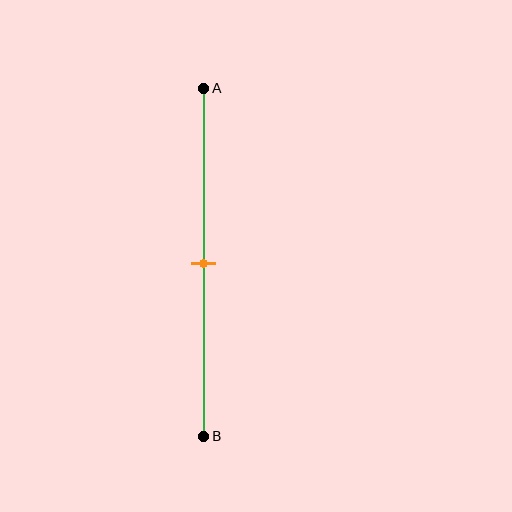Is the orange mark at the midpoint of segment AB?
Yes, the mark is approximately at the midpoint.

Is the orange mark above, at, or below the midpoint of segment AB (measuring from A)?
The orange mark is approximately at the midpoint of segment AB.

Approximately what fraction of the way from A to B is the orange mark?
The orange mark is approximately 50% of the way from A to B.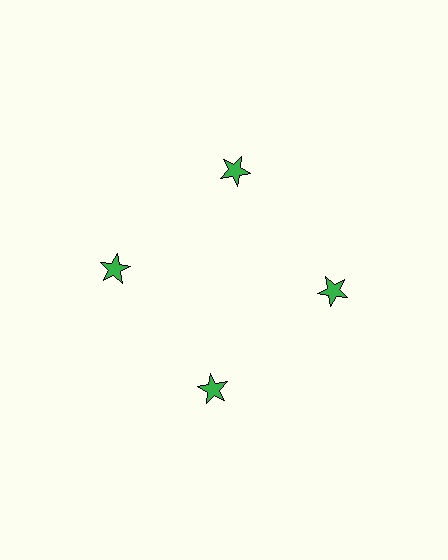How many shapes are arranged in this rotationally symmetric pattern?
There are 4 shapes, arranged in 4 groups of 1.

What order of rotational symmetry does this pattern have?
This pattern has 4-fold rotational symmetry.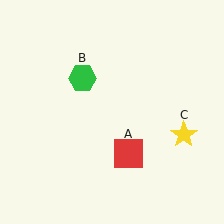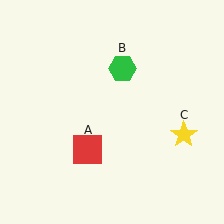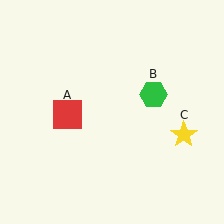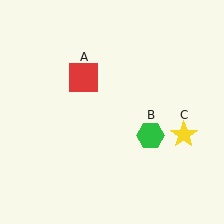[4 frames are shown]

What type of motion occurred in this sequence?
The red square (object A), green hexagon (object B) rotated clockwise around the center of the scene.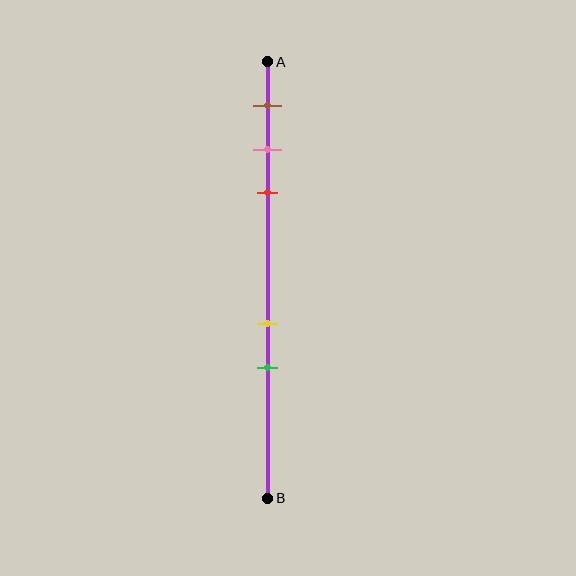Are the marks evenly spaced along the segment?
No, the marks are not evenly spaced.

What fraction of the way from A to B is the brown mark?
The brown mark is approximately 10% (0.1) of the way from A to B.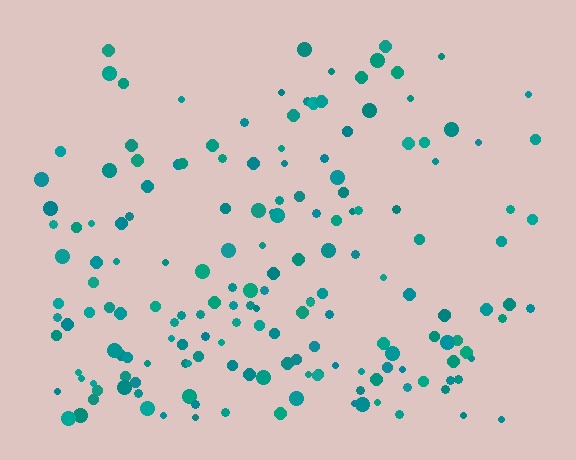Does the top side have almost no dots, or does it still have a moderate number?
Still a moderate number, just noticeably fewer than the bottom.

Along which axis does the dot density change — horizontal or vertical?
Vertical.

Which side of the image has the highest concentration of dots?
The bottom.